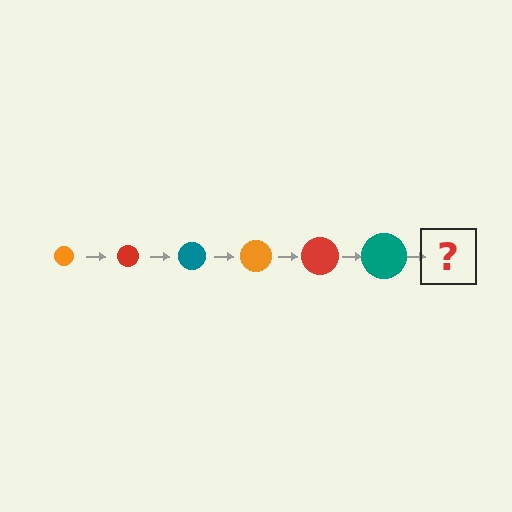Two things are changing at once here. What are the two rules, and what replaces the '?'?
The two rules are that the circle grows larger each step and the color cycles through orange, red, and teal. The '?' should be an orange circle, larger than the previous one.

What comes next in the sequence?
The next element should be an orange circle, larger than the previous one.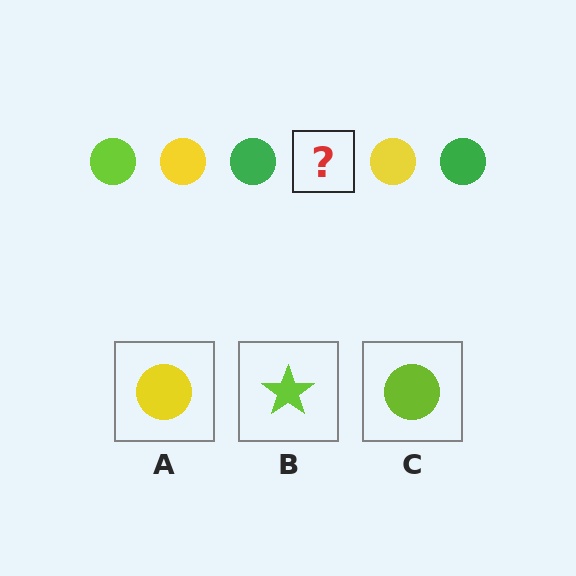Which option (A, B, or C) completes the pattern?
C.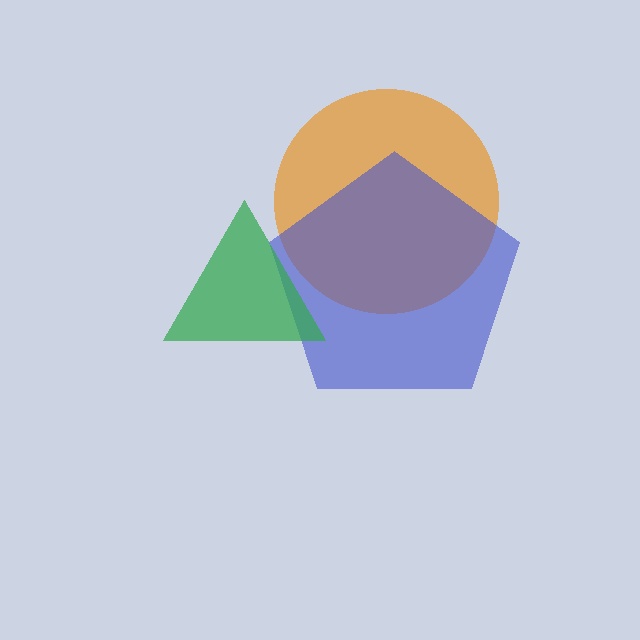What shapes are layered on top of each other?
The layered shapes are: an orange circle, a blue pentagon, a green triangle.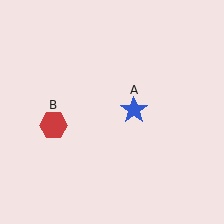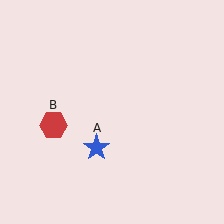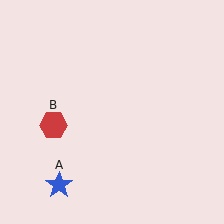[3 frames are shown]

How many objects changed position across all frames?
1 object changed position: blue star (object A).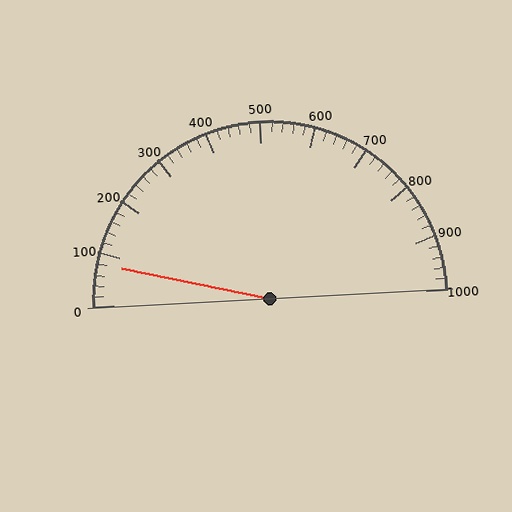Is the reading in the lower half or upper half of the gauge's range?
The reading is in the lower half of the range (0 to 1000).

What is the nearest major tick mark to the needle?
The nearest major tick mark is 100.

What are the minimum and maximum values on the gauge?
The gauge ranges from 0 to 1000.